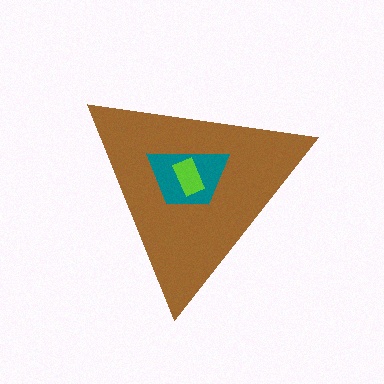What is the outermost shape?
The brown triangle.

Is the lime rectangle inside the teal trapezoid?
Yes.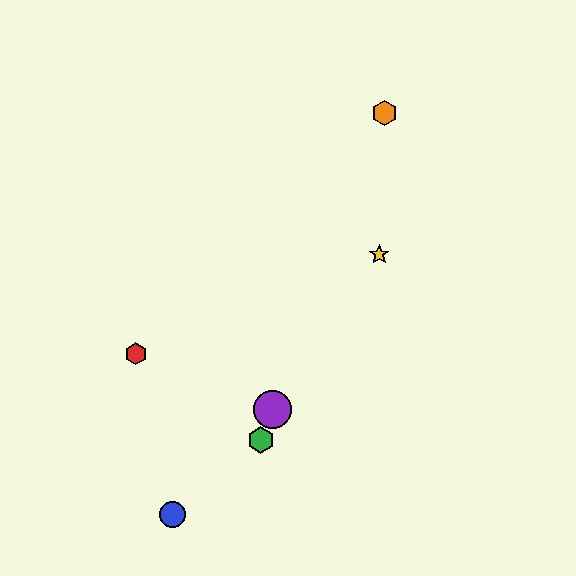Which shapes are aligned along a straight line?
The green hexagon, the purple circle, the orange hexagon are aligned along a straight line.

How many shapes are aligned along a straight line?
3 shapes (the green hexagon, the purple circle, the orange hexagon) are aligned along a straight line.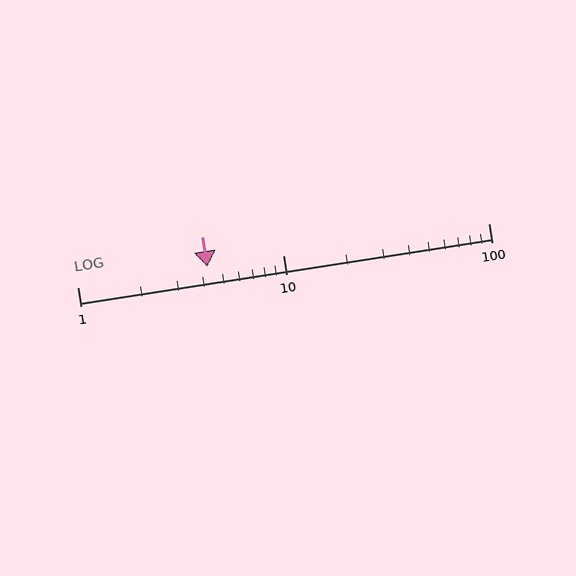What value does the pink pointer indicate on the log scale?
The pointer indicates approximately 4.3.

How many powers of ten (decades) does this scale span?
The scale spans 2 decades, from 1 to 100.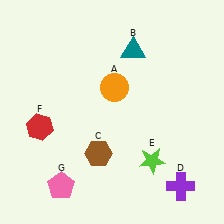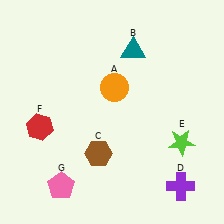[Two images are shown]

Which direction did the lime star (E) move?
The lime star (E) moved right.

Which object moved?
The lime star (E) moved right.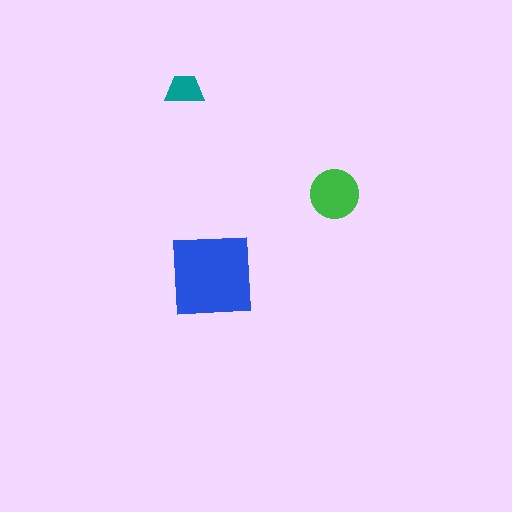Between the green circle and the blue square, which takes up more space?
The blue square.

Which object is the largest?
The blue square.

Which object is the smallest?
The teal trapezoid.